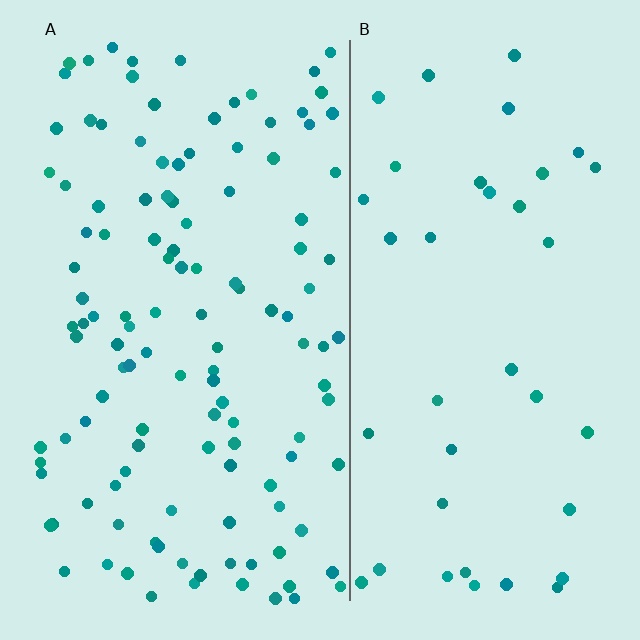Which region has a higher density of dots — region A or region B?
A (the left).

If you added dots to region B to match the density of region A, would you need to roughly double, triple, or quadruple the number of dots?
Approximately triple.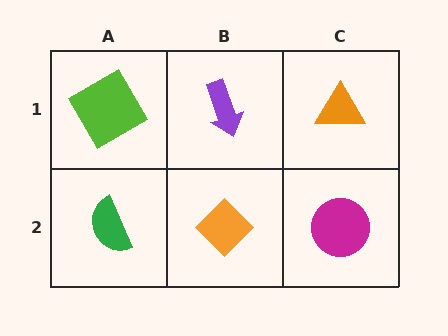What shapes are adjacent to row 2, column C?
An orange triangle (row 1, column C), an orange diamond (row 2, column B).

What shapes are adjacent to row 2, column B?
A purple arrow (row 1, column B), a green semicircle (row 2, column A), a magenta circle (row 2, column C).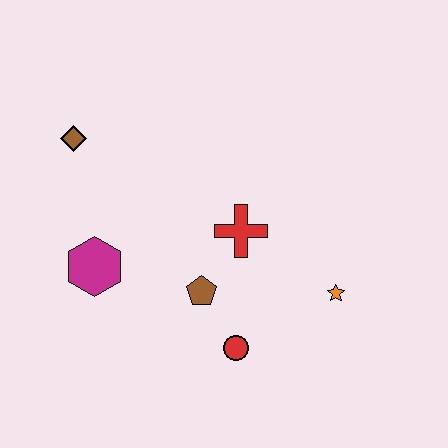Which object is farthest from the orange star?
The brown diamond is farthest from the orange star.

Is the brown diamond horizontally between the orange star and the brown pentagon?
No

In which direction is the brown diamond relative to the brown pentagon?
The brown diamond is above the brown pentagon.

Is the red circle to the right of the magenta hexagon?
Yes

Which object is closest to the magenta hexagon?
The brown pentagon is closest to the magenta hexagon.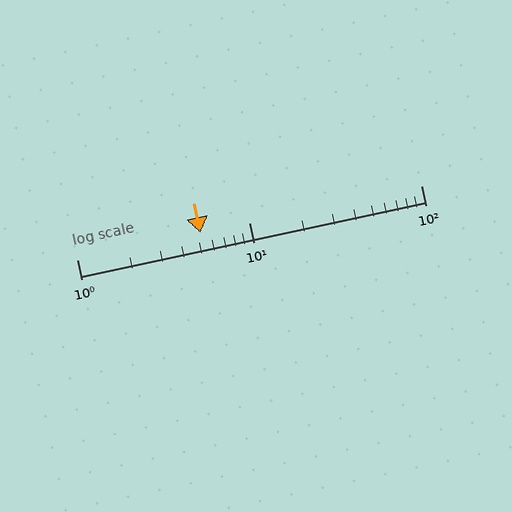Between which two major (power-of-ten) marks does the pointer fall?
The pointer is between 1 and 10.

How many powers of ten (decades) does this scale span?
The scale spans 2 decades, from 1 to 100.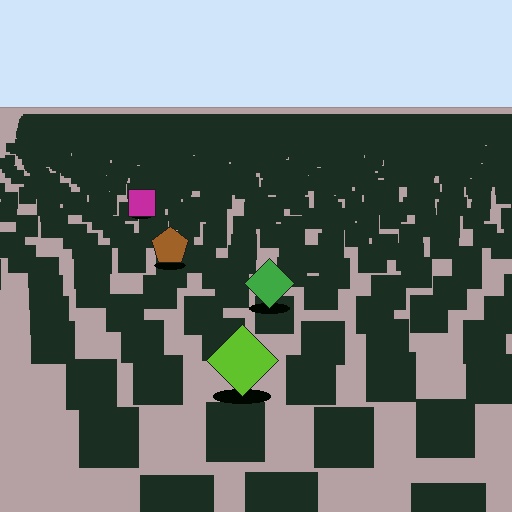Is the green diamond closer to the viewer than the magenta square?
Yes. The green diamond is closer — you can tell from the texture gradient: the ground texture is coarser near it.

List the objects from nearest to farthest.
From nearest to farthest: the lime diamond, the green diamond, the brown pentagon, the magenta square.